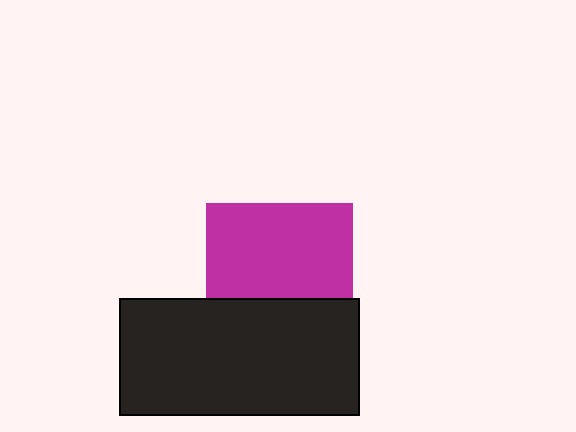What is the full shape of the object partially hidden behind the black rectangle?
The partially hidden object is a magenta square.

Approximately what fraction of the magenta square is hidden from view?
Roughly 36% of the magenta square is hidden behind the black rectangle.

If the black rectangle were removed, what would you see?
You would see the complete magenta square.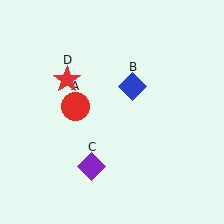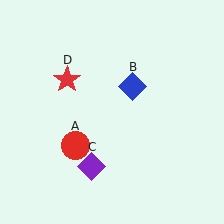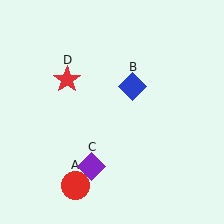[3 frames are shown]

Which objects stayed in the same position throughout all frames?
Blue diamond (object B) and purple diamond (object C) and red star (object D) remained stationary.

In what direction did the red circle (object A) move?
The red circle (object A) moved down.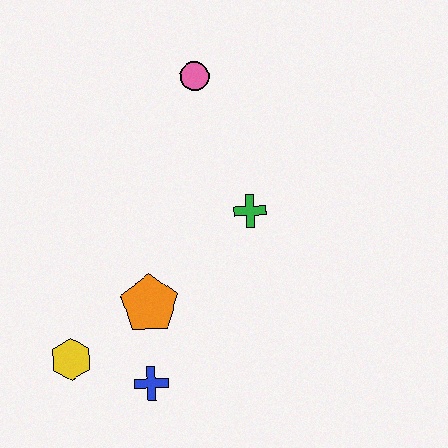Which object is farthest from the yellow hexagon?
The pink circle is farthest from the yellow hexagon.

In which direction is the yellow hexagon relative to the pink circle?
The yellow hexagon is below the pink circle.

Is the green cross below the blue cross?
No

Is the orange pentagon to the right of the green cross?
No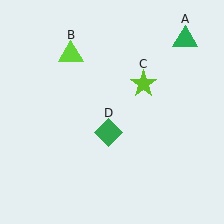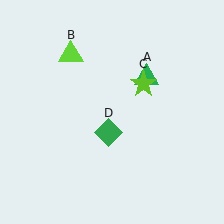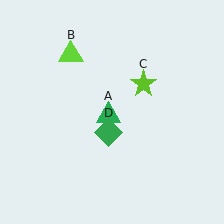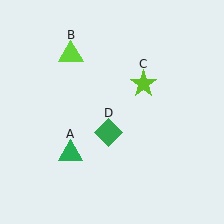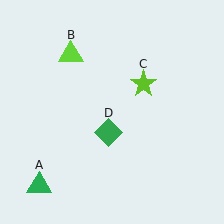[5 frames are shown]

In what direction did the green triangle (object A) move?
The green triangle (object A) moved down and to the left.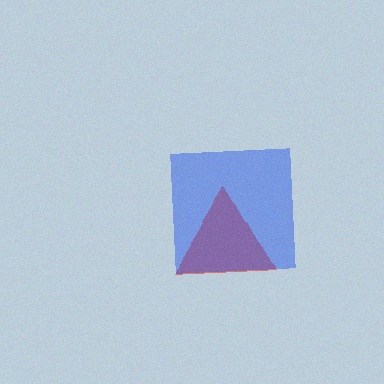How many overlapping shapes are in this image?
There are 2 overlapping shapes in the image.